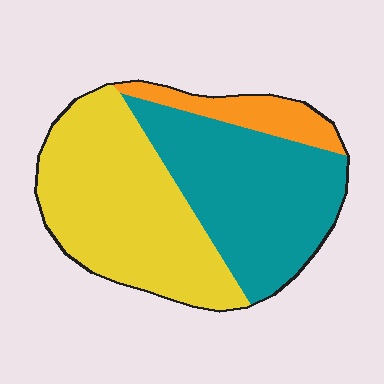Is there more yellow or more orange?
Yellow.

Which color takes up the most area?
Yellow, at roughly 45%.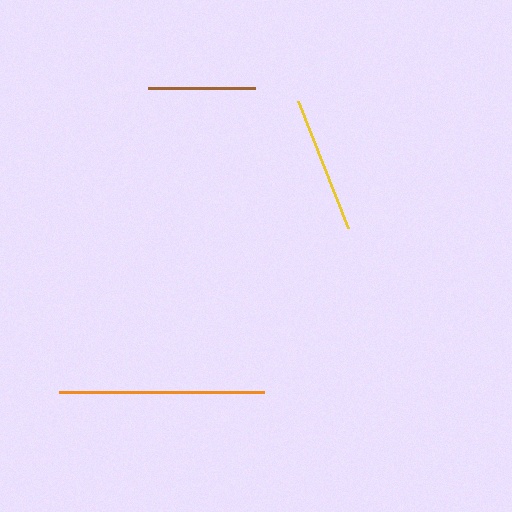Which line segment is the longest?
The orange line is the longest at approximately 205 pixels.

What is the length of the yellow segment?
The yellow segment is approximately 136 pixels long.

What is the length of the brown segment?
The brown segment is approximately 107 pixels long.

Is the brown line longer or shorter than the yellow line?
The yellow line is longer than the brown line.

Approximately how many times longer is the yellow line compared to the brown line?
The yellow line is approximately 1.3 times the length of the brown line.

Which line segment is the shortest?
The brown line is the shortest at approximately 107 pixels.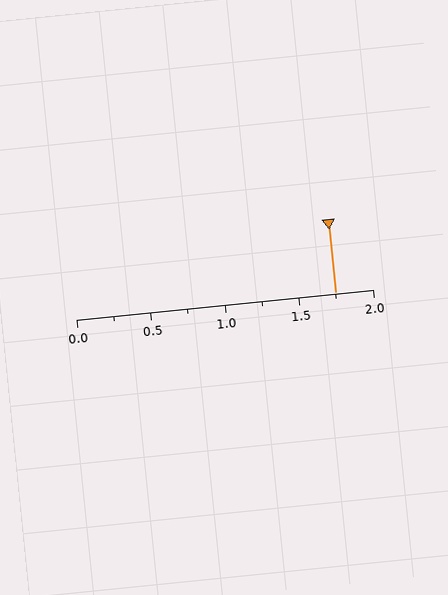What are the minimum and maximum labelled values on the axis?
The axis runs from 0.0 to 2.0.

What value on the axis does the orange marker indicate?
The marker indicates approximately 1.75.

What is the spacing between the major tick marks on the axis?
The major ticks are spaced 0.5 apart.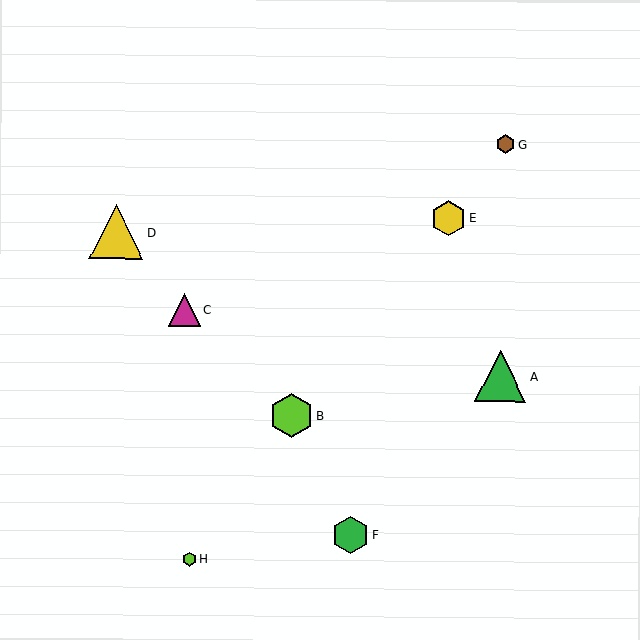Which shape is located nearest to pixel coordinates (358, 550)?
The green hexagon (labeled F) at (351, 535) is nearest to that location.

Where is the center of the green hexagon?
The center of the green hexagon is at (351, 535).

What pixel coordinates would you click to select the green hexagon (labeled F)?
Click at (351, 535) to select the green hexagon F.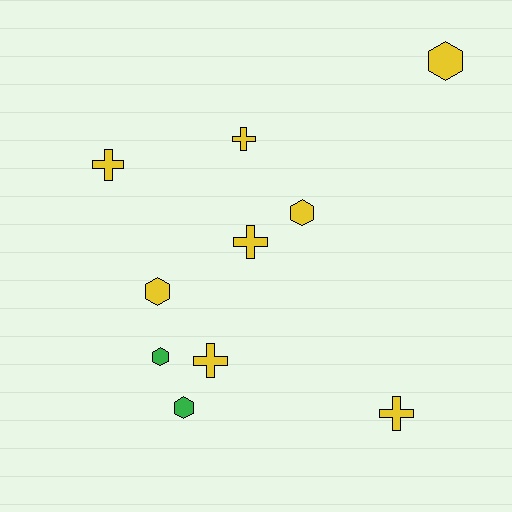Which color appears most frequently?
Yellow, with 8 objects.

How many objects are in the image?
There are 10 objects.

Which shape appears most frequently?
Hexagon, with 5 objects.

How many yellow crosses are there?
There are 5 yellow crosses.